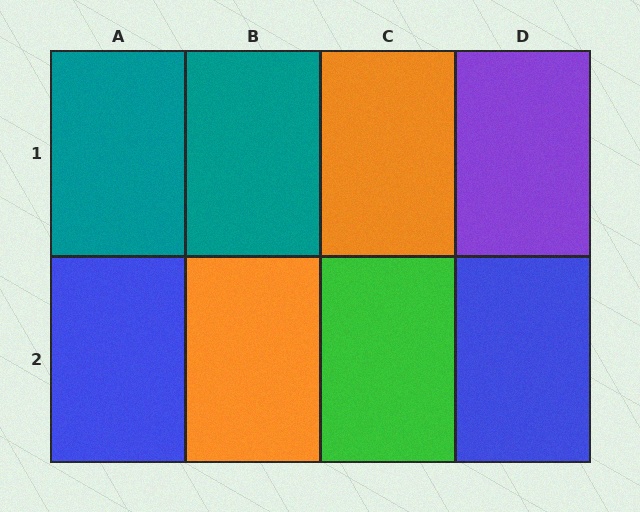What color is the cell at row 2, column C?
Green.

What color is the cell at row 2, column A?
Blue.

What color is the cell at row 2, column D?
Blue.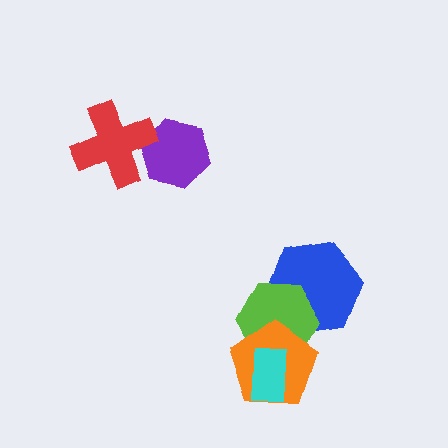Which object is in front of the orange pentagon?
The cyan rectangle is in front of the orange pentagon.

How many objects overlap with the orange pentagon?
2 objects overlap with the orange pentagon.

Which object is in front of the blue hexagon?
The lime hexagon is in front of the blue hexagon.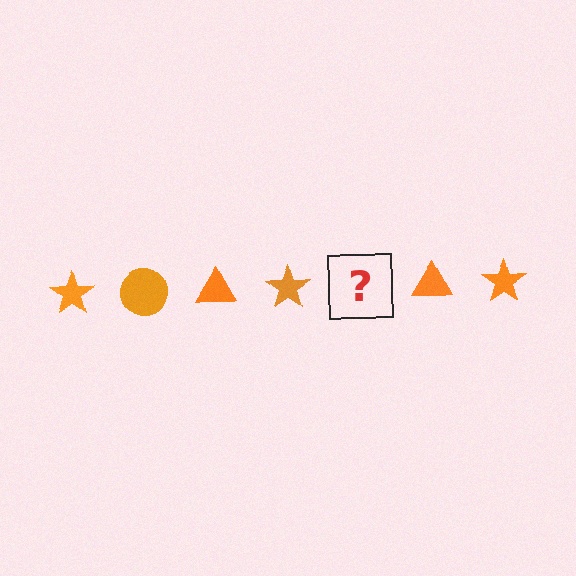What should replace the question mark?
The question mark should be replaced with an orange circle.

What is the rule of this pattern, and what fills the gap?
The rule is that the pattern cycles through star, circle, triangle shapes in orange. The gap should be filled with an orange circle.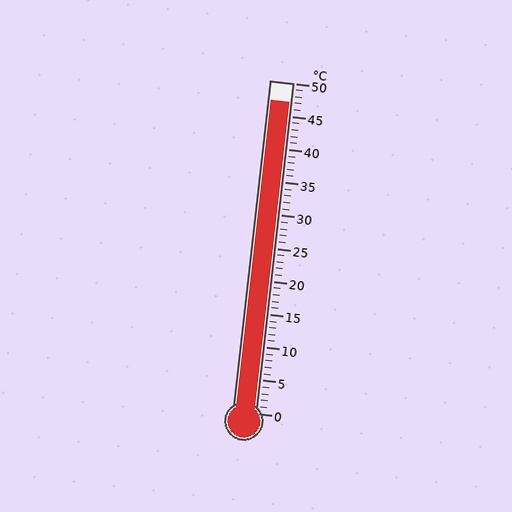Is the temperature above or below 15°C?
The temperature is above 15°C.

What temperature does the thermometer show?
The thermometer shows approximately 47°C.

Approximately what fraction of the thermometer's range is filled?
The thermometer is filled to approximately 95% of its range.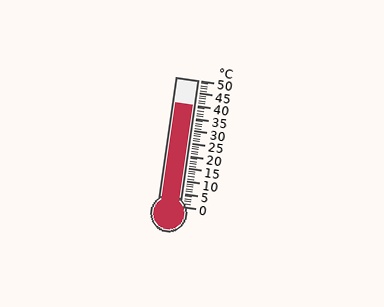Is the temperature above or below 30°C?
The temperature is above 30°C.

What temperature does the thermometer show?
The thermometer shows approximately 40°C.